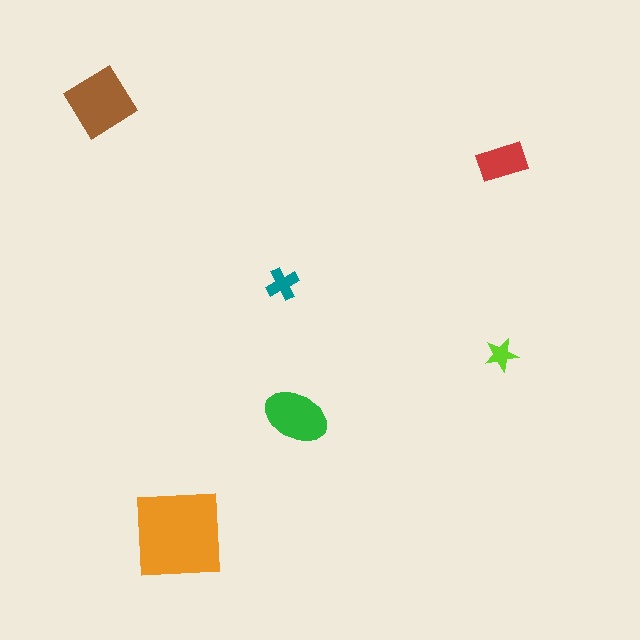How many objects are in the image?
There are 6 objects in the image.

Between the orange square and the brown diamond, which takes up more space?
The orange square.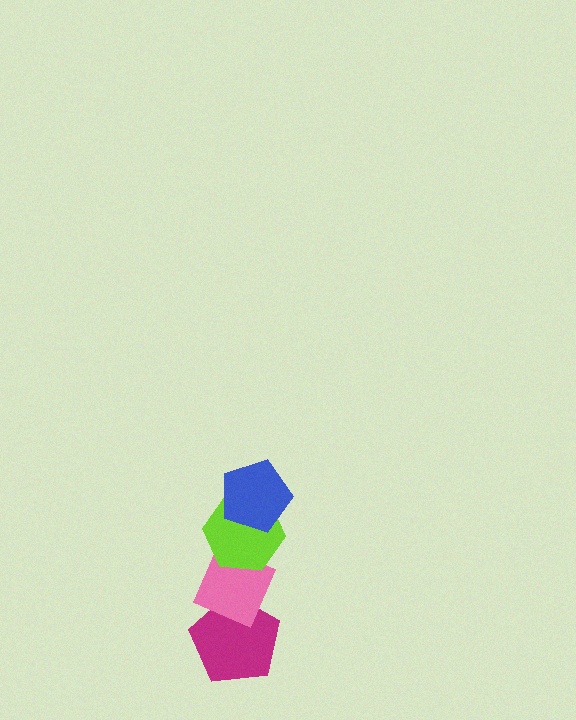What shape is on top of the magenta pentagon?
The pink diamond is on top of the magenta pentagon.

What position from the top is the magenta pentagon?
The magenta pentagon is 4th from the top.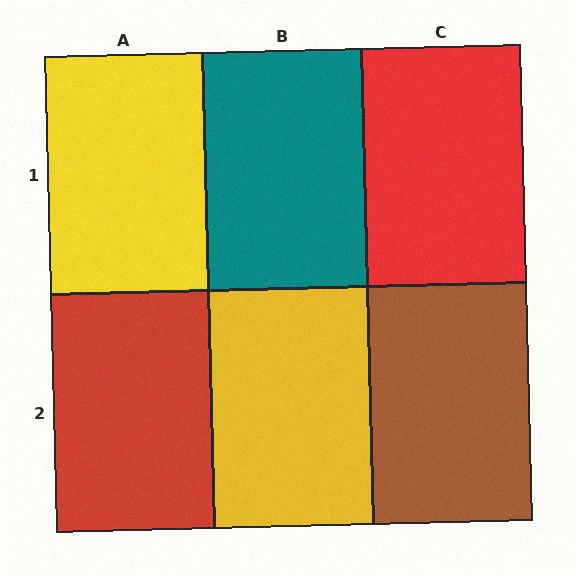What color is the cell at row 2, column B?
Yellow.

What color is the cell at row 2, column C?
Brown.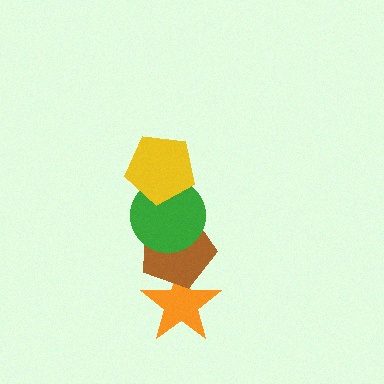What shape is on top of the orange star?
The brown pentagon is on top of the orange star.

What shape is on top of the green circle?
The yellow pentagon is on top of the green circle.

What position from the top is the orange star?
The orange star is 4th from the top.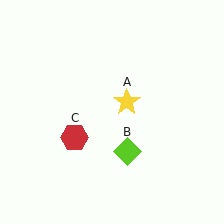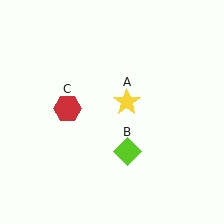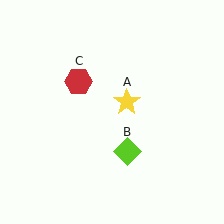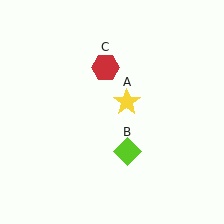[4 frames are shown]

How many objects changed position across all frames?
1 object changed position: red hexagon (object C).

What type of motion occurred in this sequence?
The red hexagon (object C) rotated clockwise around the center of the scene.